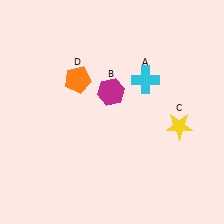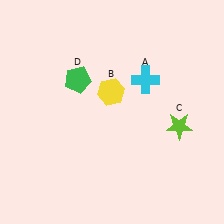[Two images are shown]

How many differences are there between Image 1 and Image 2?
There are 3 differences between the two images.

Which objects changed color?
B changed from magenta to yellow. C changed from yellow to lime. D changed from orange to green.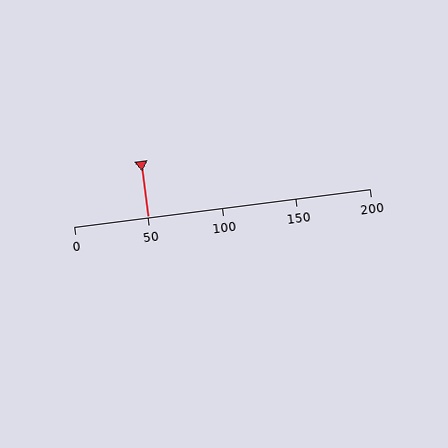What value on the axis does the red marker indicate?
The marker indicates approximately 50.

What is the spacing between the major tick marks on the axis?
The major ticks are spaced 50 apart.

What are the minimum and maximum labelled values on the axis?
The axis runs from 0 to 200.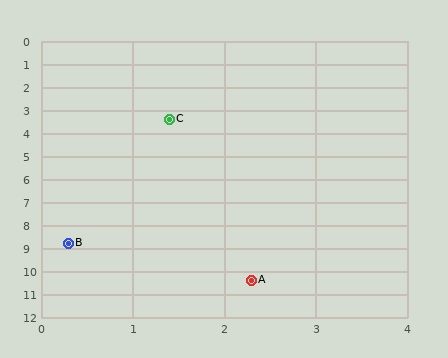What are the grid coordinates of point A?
Point A is at approximately (2.3, 10.4).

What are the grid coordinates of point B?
Point B is at approximately (0.3, 8.8).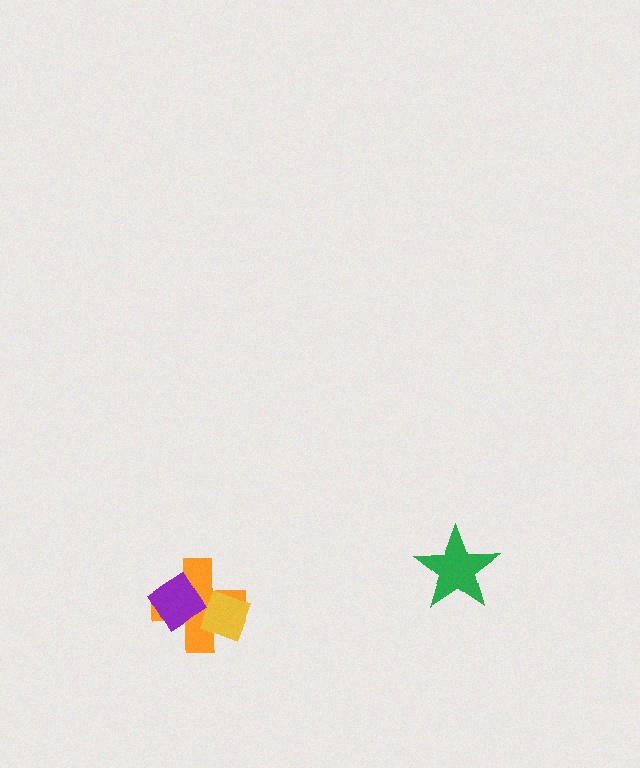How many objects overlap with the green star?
0 objects overlap with the green star.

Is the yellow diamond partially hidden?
Yes, it is partially covered by another shape.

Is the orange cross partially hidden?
Yes, it is partially covered by another shape.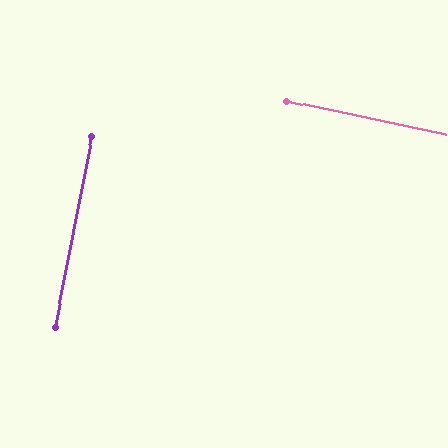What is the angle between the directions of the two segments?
Approximately 89 degrees.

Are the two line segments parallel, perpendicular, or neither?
Perpendicular — they meet at approximately 89°.